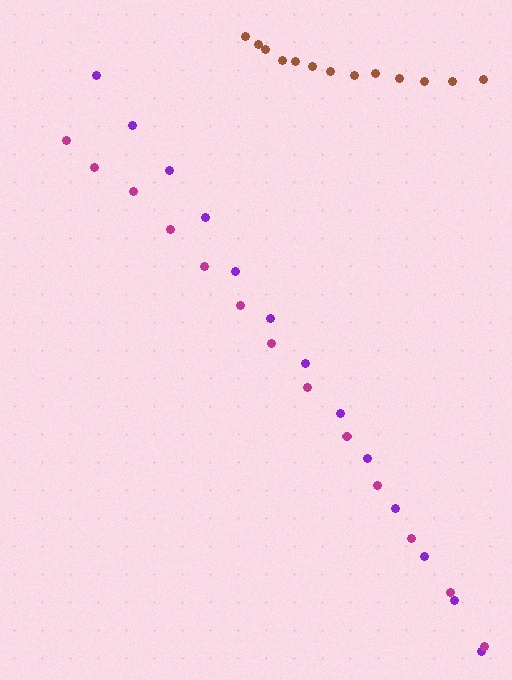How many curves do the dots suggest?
There are 3 distinct paths.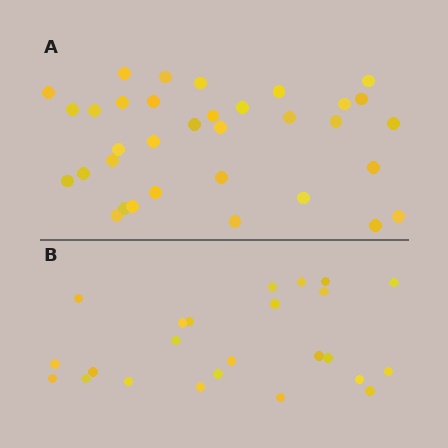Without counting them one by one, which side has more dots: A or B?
Region A (the top region) has more dots.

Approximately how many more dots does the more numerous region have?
Region A has roughly 10 or so more dots than region B.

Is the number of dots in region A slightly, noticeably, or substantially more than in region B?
Region A has noticeably more, but not dramatically so. The ratio is roughly 1.4 to 1.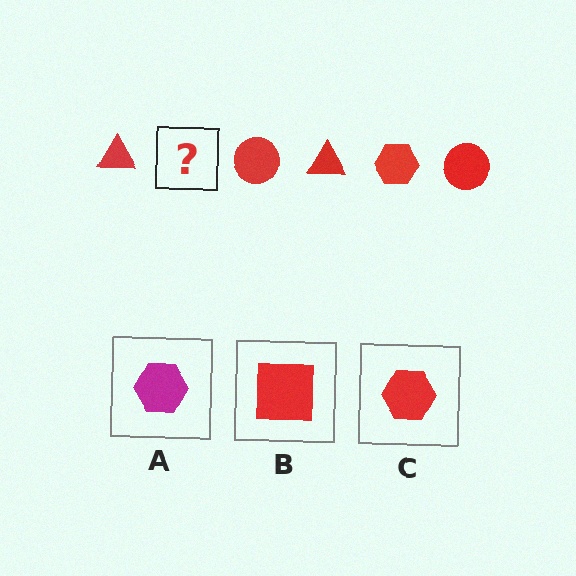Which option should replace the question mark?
Option C.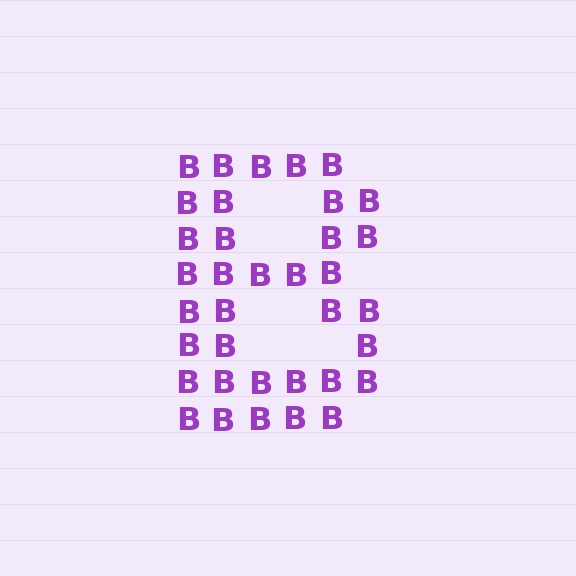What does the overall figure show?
The overall figure shows the letter B.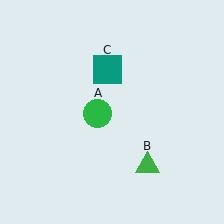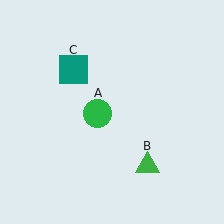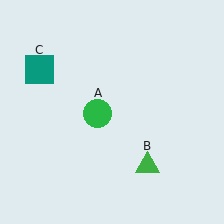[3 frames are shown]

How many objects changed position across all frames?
1 object changed position: teal square (object C).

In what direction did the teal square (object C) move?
The teal square (object C) moved left.